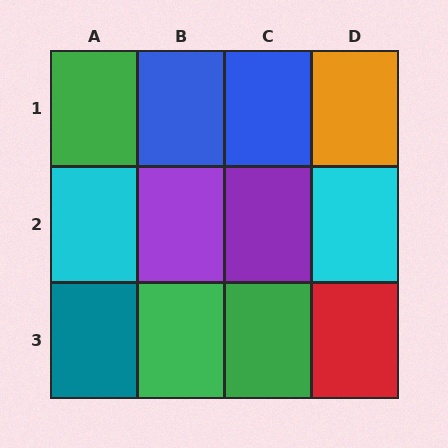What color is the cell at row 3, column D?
Red.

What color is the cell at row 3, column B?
Green.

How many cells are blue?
2 cells are blue.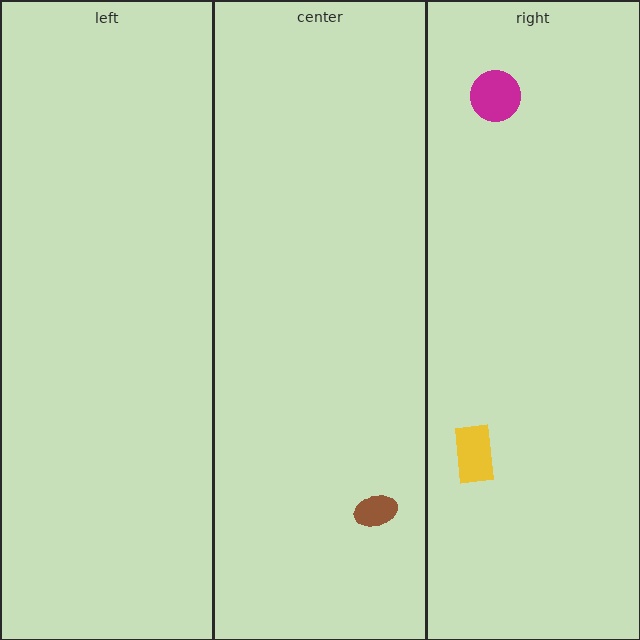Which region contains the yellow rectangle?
The right region.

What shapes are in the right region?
The magenta circle, the yellow rectangle.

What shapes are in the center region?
The brown ellipse.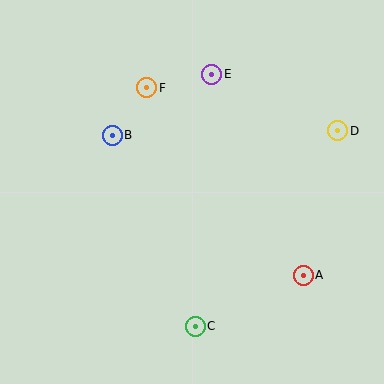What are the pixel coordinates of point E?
Point E is at (212, 74).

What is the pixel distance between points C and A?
The distance between C and A is 119 pixels.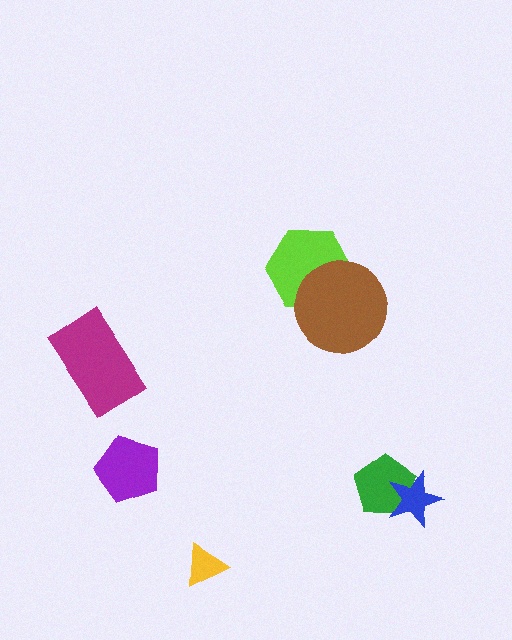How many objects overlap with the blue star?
1 object overlaps with the blue star.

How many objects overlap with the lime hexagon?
1 object overlaps with the lime hexagon.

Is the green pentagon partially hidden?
Yes, it is partially covered by another shape.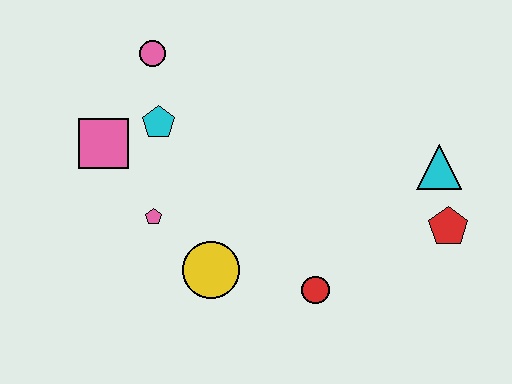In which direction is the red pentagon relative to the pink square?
The red pentagon is to the right of the pink square.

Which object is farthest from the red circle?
The pink circle is farthest from the red circle.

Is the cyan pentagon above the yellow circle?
Yes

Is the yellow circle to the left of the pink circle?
No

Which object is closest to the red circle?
The yellow circle is closest to the red circle.